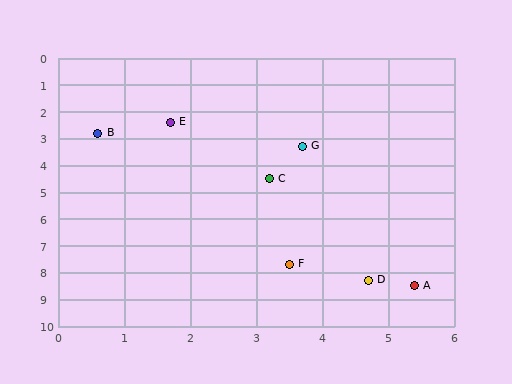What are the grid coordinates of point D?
Point D is at approximately (4.7, 8.3).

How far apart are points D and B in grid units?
Points D and B are about 6.9 grid units apart.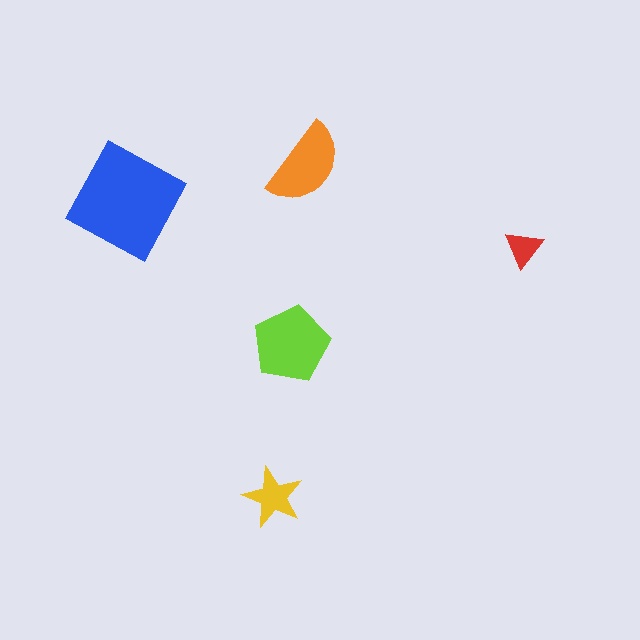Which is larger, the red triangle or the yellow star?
The yellow star.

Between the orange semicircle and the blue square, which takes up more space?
The blue square.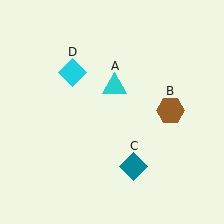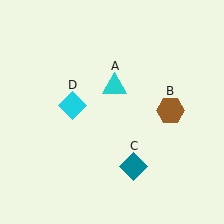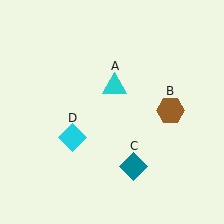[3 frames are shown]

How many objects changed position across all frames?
1 object changed position: cyan diamond (object D).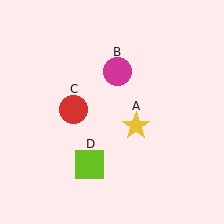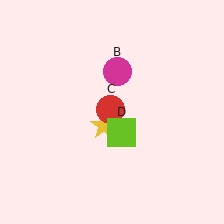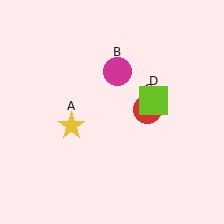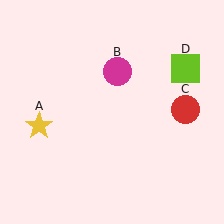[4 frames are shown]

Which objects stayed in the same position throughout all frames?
Magenta circle (object B) remained stationary.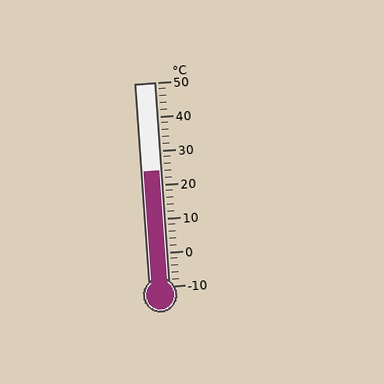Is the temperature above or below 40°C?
The temperature is below 40°C.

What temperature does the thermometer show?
The thermometer shows approximately 24°C.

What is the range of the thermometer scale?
The thermometer scale ranges from -10°C to 50°C.